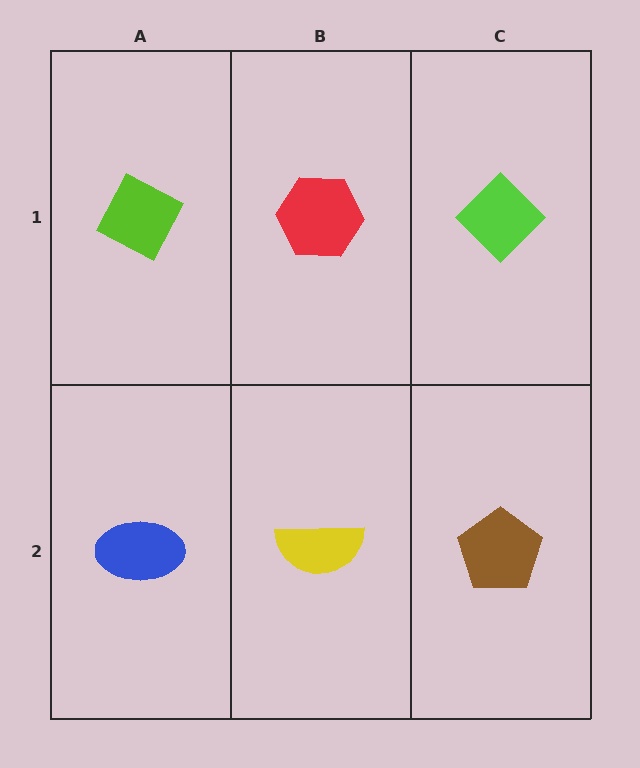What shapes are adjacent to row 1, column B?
A yellow semicircle (row 2, column B), a lime diamond (row 1, column A), a lime diamond (row 1, column C).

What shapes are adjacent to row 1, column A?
A blue ellipse (row 2, column A), a red hexagon (row 1, column B).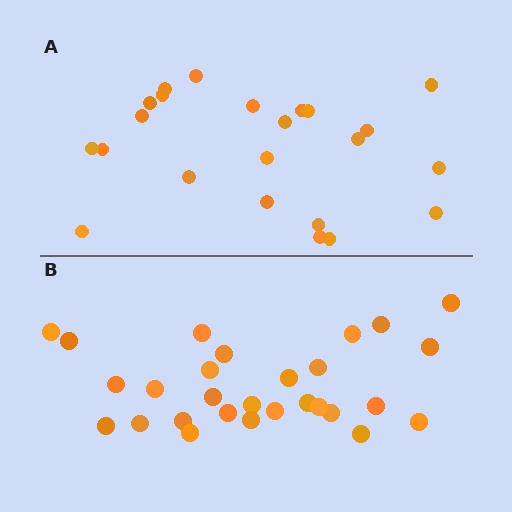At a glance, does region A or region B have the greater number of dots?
Region B (the bottom region) has more dots.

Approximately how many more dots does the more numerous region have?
Region B has about 5 more dots than region A.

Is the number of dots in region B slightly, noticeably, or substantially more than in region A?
Region B has only slightly more — the two regions are fairly close. The ratio is roughly 1.2 to 1.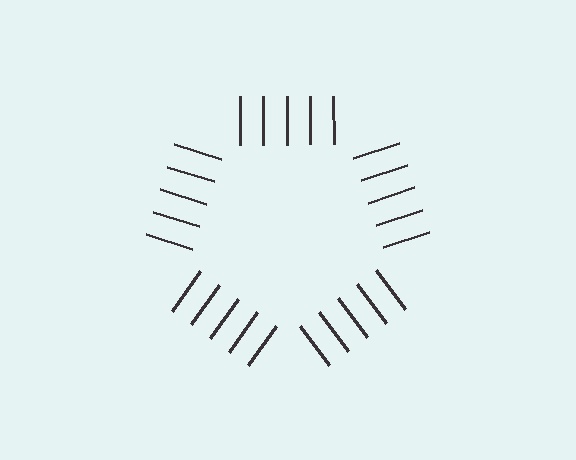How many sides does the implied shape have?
5 sides — the line-ends trace a pentagon.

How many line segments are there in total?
25 — 5 along each of the 5 edges.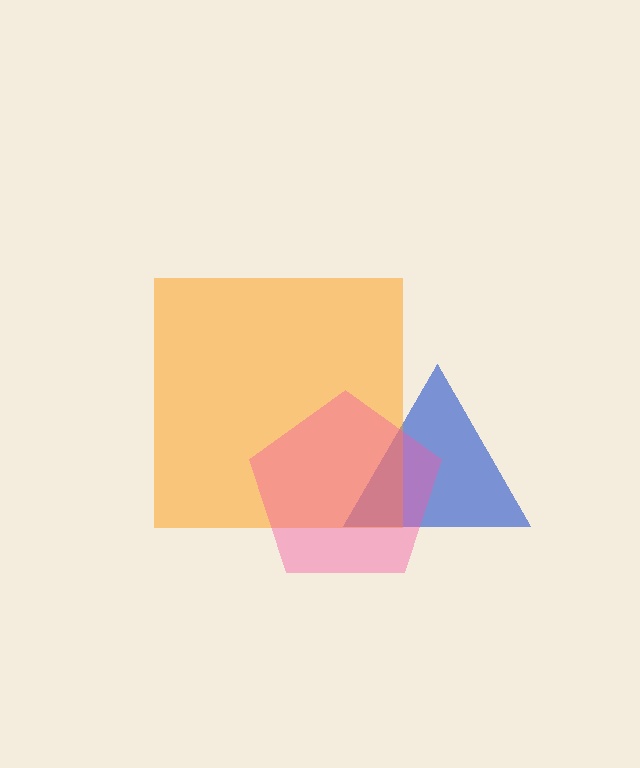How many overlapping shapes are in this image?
There are 3 overlapping shapes in the image.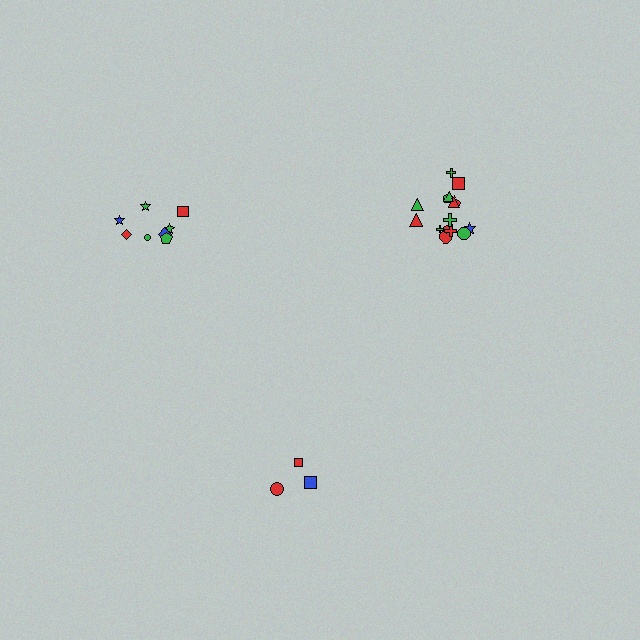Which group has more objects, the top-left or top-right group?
The top-right group.